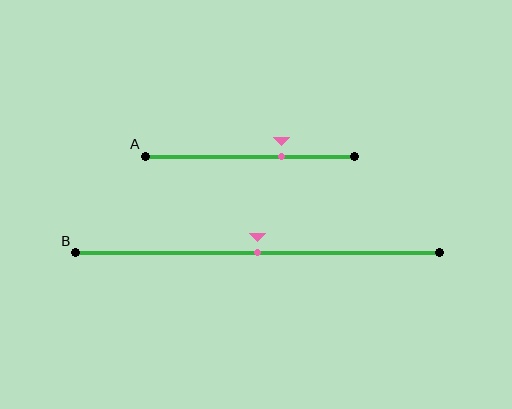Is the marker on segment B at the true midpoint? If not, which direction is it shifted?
Yes, the marker on segment B is at the true midpoint.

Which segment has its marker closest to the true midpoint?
Segment B has its marker closest to the true midpoint.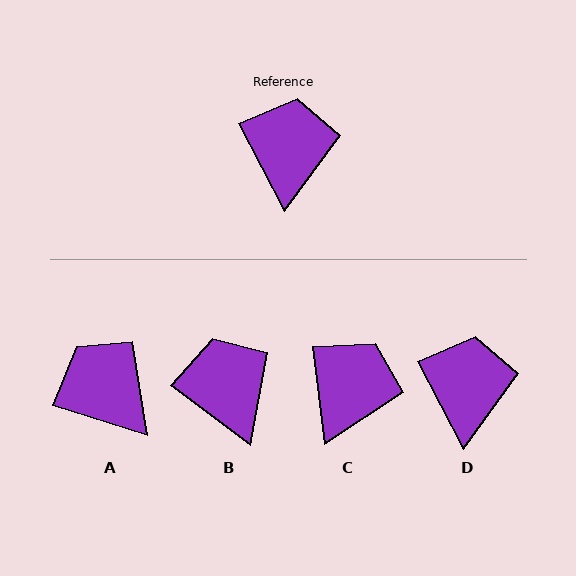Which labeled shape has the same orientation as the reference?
D.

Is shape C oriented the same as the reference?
No, it is off by about 21 degrees.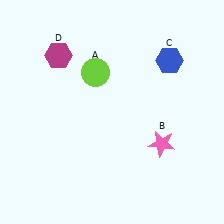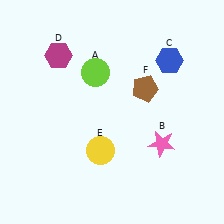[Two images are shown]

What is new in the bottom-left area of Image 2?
A yellow circle (E) was added in the bottom-left area of Image 2.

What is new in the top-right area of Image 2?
A brown pentagon (F) was added in the top-right area of Image 2.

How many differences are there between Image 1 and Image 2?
There are 2 differences between the two images.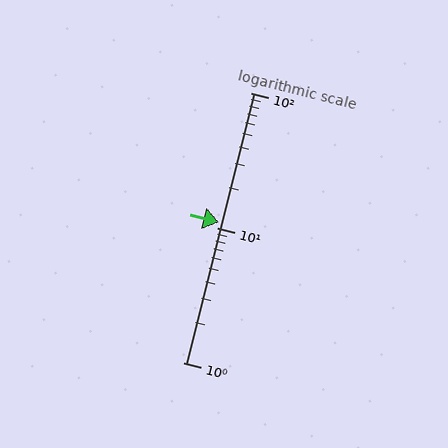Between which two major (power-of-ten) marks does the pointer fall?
The pointer is between 10 and 100.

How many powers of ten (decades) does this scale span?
The scale spans 2 decades, from 1 to 100.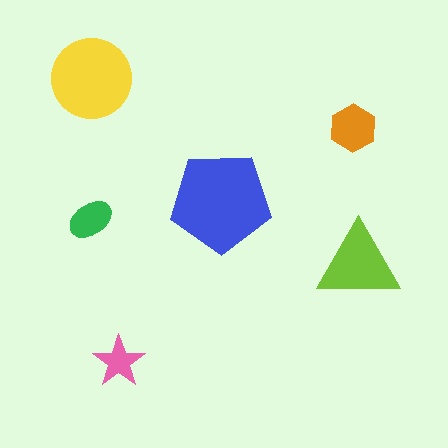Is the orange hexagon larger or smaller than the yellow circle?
Smaller.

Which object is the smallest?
The pink star.